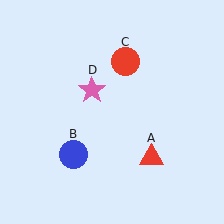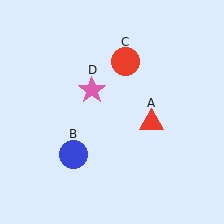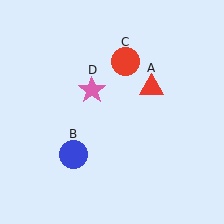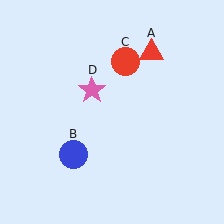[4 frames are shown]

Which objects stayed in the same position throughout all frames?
Blue circle (object B) and red circle (object C) and pink star (object D) remained stationary.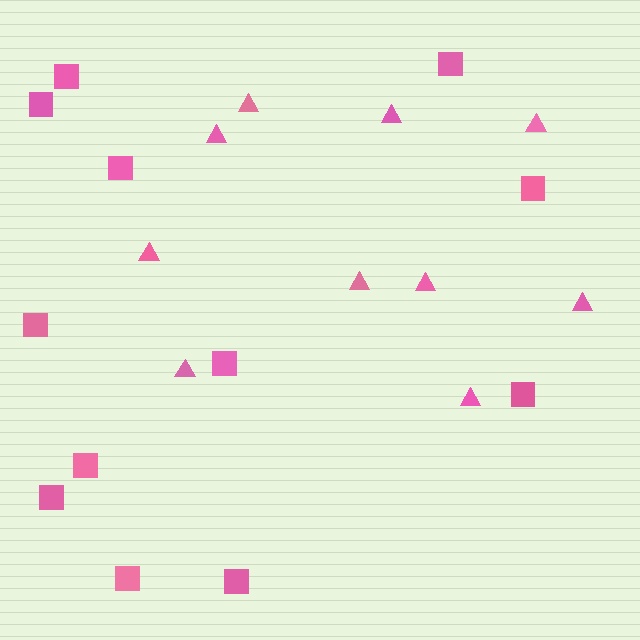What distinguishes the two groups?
There are 2 groups: one group of squares (12) and one group of triangles (10).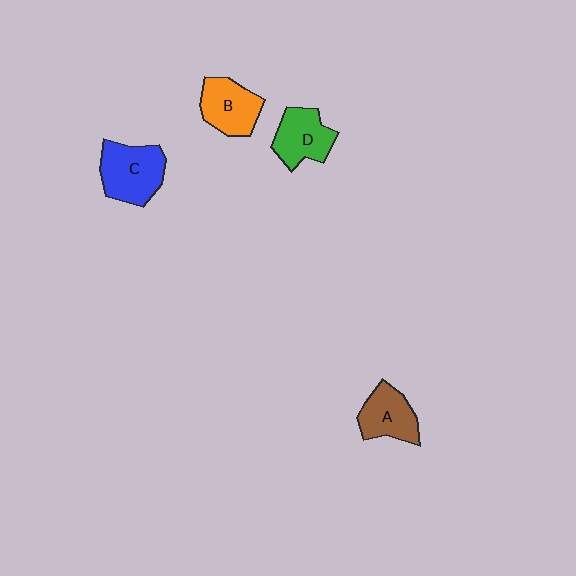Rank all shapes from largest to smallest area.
From largest to smallest: C (blue), B (orange), D (green), A (brown).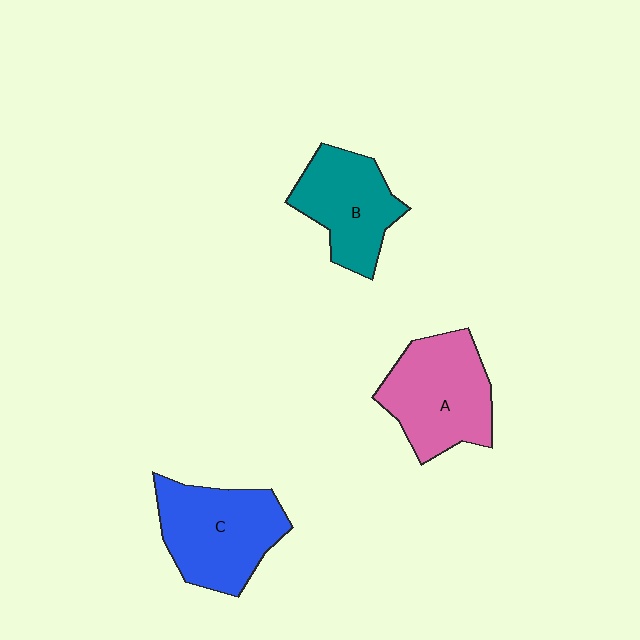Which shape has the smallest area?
Shape B (teal).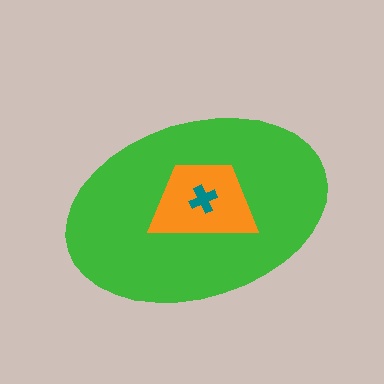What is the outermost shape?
The green ellipse.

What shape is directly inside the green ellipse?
The orange trapezoid.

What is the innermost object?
The teal cross.